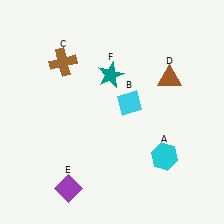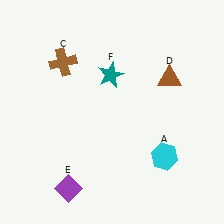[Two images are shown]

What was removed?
The cyan diamond (B) was removed in Image 2.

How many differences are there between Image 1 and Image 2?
There is 1 difference between the two images.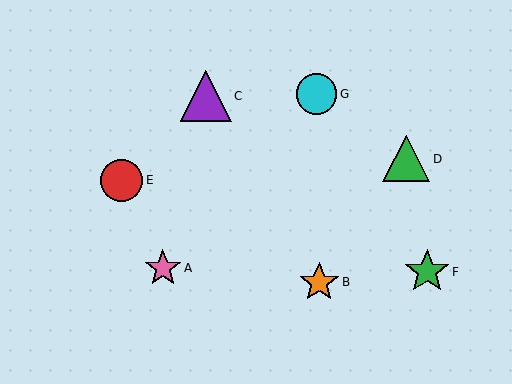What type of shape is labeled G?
Shape G is a cyan circle.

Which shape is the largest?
The purple triangle (labeled C) is the largest.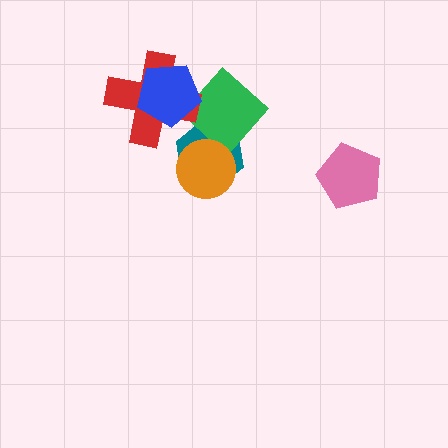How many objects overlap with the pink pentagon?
0 objects overlap with the pink pentagon.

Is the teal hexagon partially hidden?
Yes, it is partially covered by another shape.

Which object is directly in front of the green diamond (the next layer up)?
The red cross is directly in front of the green diamond.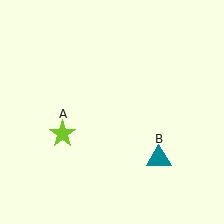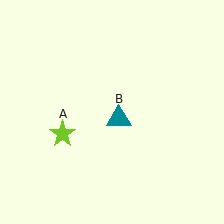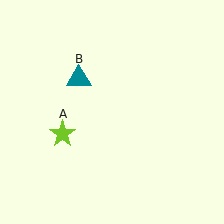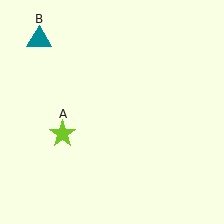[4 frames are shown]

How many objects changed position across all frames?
1 object changed position: teal triangle (object B).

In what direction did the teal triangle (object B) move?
The teal triangle (object B) moved up and to the left.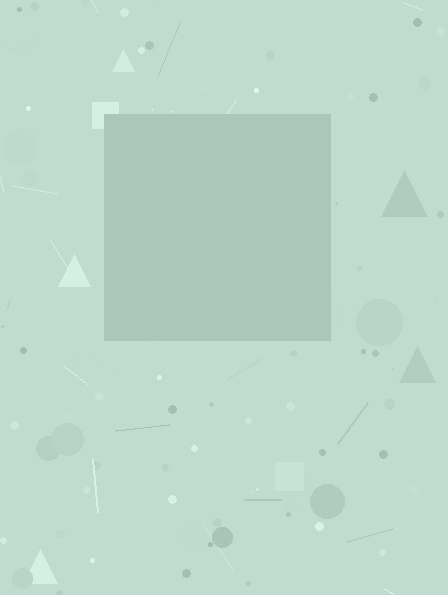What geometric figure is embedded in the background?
A square is embedded in the background.